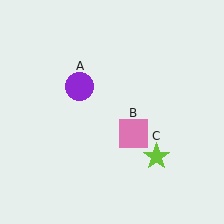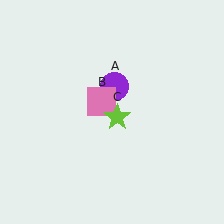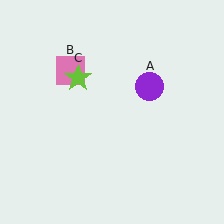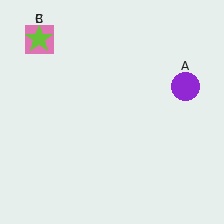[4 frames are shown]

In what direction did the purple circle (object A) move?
The purple circle (object A) moved right.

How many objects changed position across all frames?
3 objects changed position: purple circle (object A), pink square (object B), lime star (object C).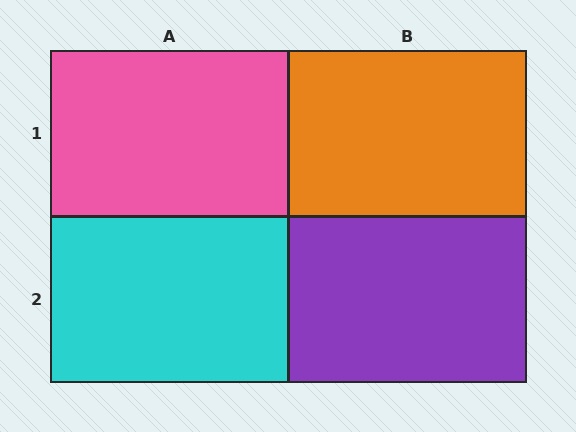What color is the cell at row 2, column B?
Purple.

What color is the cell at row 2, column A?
Cyan.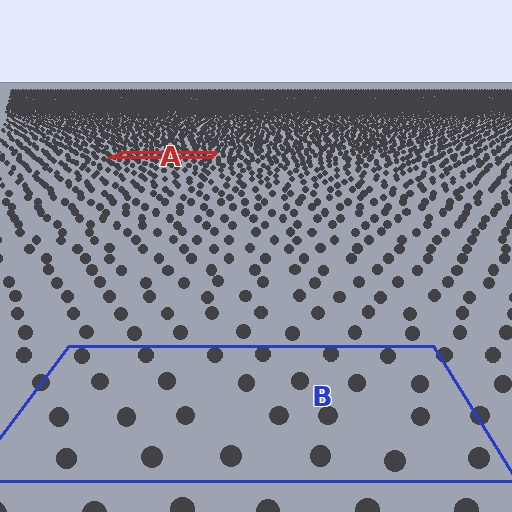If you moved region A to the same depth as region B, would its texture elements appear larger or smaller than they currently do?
They would appear larger. At a closer depth, the same texture elements are projected at a bigger on-screen size.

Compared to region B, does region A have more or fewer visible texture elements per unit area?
Region A has more texture elements per unit area — they are packed more densely because it is farther away.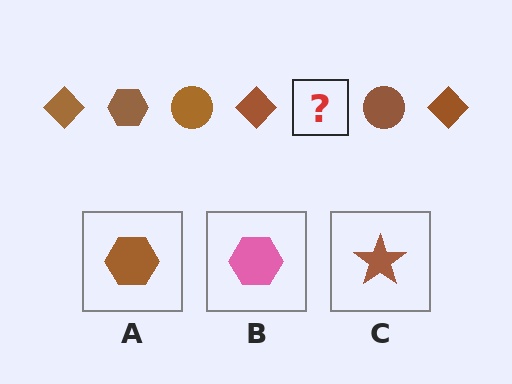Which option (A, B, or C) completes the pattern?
A.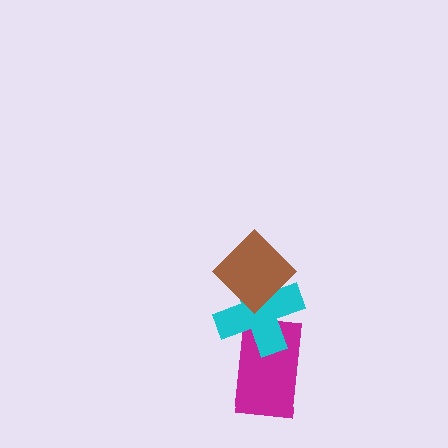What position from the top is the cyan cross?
The cyan cross is 2nd from the top.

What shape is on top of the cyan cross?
The brown diamond is on top of the cyan cross.